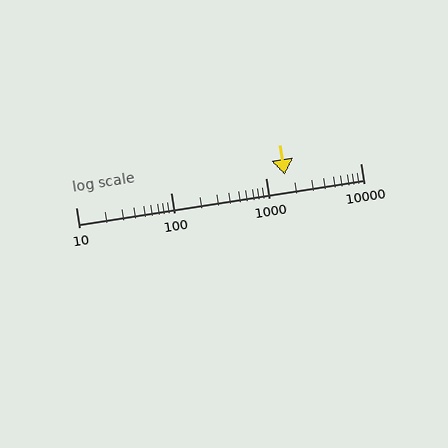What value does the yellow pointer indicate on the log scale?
The pointer indicates approximately 1600.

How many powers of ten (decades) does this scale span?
The scale spans 3 decades, from 10 to 10000.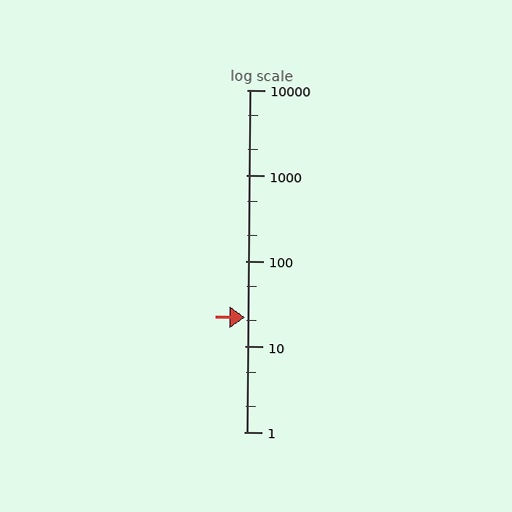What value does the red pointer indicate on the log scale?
The pointer indicates approximately 22.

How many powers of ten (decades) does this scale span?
The scale spans 4 decades, from 1 to 10000.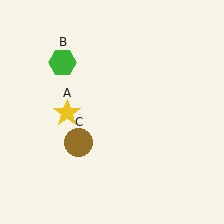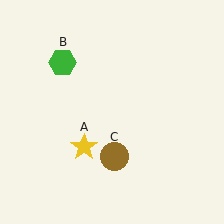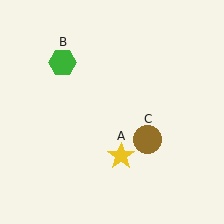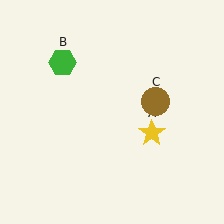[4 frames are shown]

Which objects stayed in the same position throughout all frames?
Green hexagon (object B) remained stationary.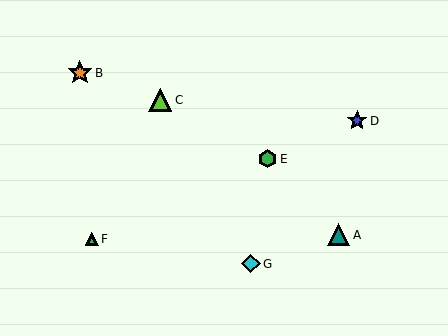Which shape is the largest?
The orange star (labeled B) is the largest.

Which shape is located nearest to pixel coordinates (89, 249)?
The green triangle (labeled F) at (92, 239) is nearest to that location.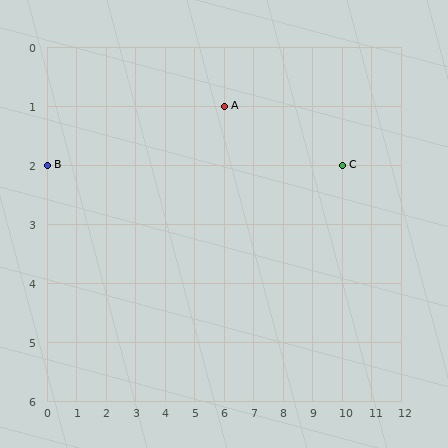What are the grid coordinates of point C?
Point C is at grid coordinates (10, 2).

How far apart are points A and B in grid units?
Points A and B are 6 columns and 1 row apart (about 6.1 grid units diagonally).